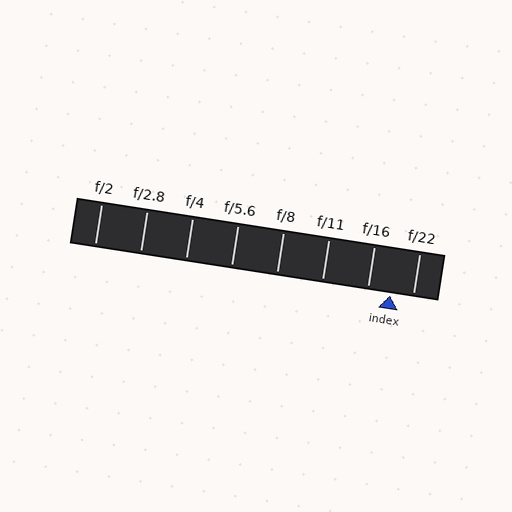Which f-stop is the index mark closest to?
The index mark is closest to f/22.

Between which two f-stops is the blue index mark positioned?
The index mark is between f/16 and f/22.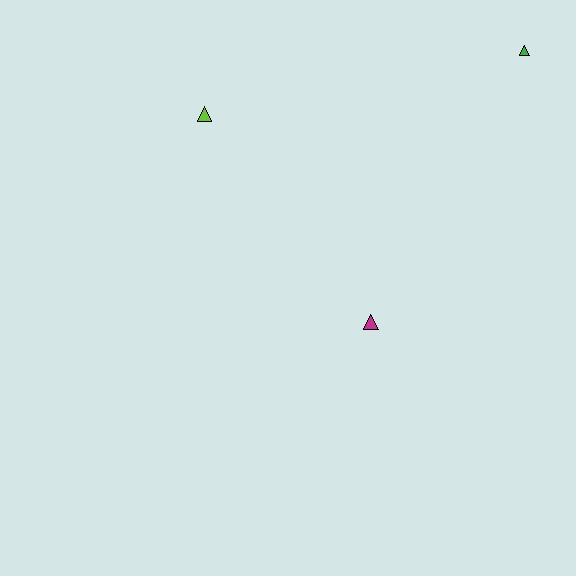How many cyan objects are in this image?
There are no cyan objects.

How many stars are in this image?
There are no stars.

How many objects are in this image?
There are 3 objects.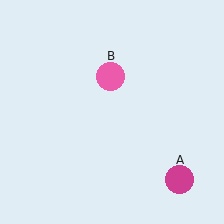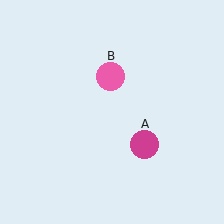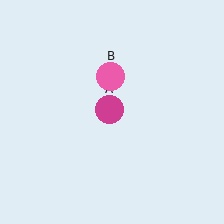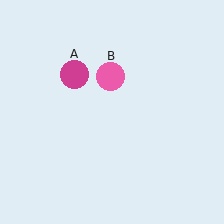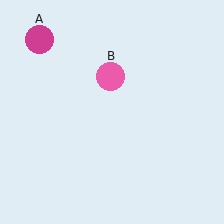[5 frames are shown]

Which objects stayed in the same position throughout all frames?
Pink circle (object B) remained stationary.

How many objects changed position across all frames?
1 object changed position: magenta circle (object A).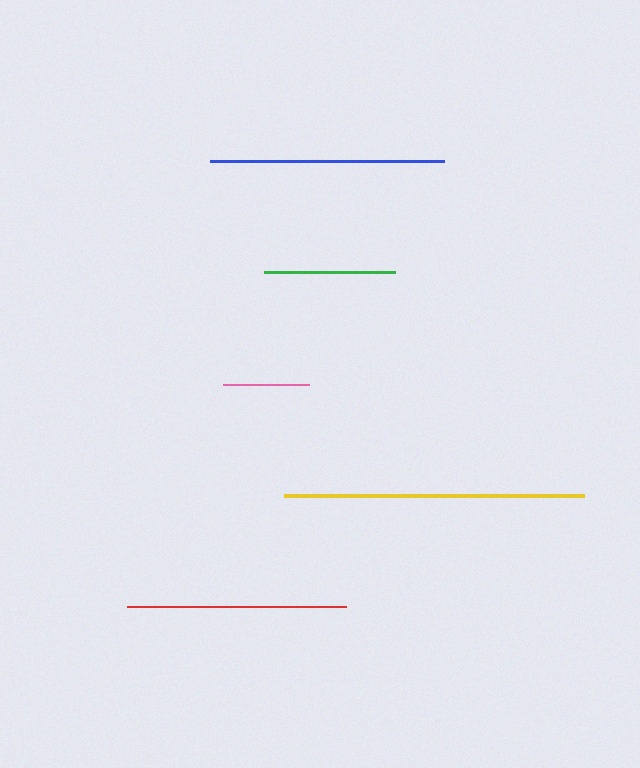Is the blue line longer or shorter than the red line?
The blue line is longer than the red line.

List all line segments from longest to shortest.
From longest to shortest: yellow, blue, red, green, pink.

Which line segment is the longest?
The yellow line is the longest at approximately 299 pixels.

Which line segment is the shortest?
The pink line is the shortest at approximately 86 pixels.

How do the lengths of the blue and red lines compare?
The blue and red lines are approximately the same length.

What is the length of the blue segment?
The blue segment is approximately 234 pixels long.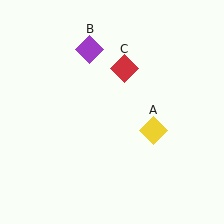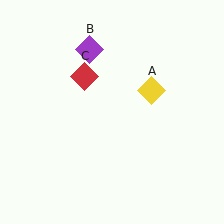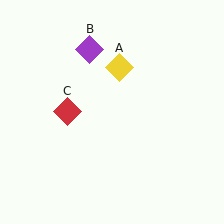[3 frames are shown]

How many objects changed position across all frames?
2 objects changed position: yellow diamond (object A), red diamond (object C).